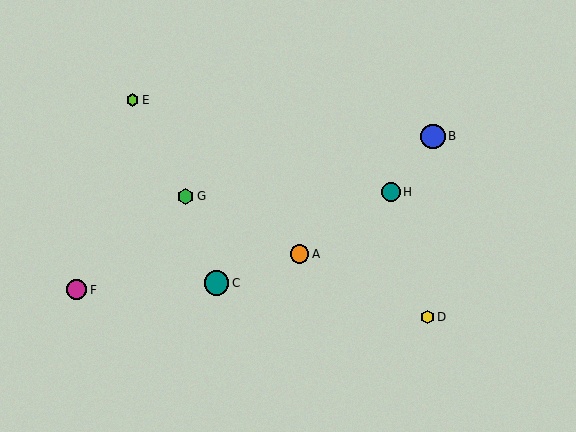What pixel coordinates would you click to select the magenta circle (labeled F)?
Click at (77, 290) to select the magenta circle F.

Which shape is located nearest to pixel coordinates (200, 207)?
The green hexagon (labeled G) at (186, 196) is nearest to that location.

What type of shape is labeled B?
Shape B is a blue circle.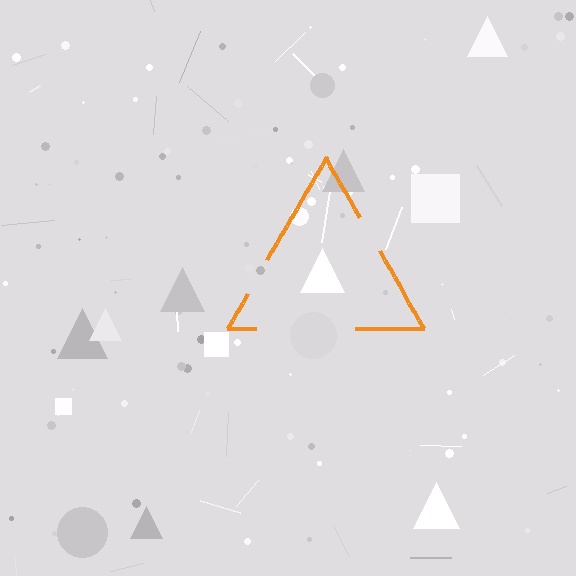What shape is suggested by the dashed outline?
The dashed outline suggests a triangle.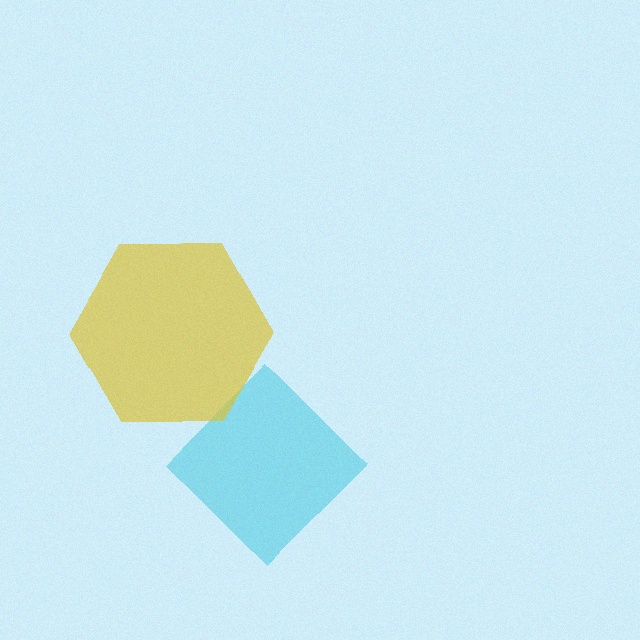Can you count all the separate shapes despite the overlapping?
Yes, there are 2 separate shapes.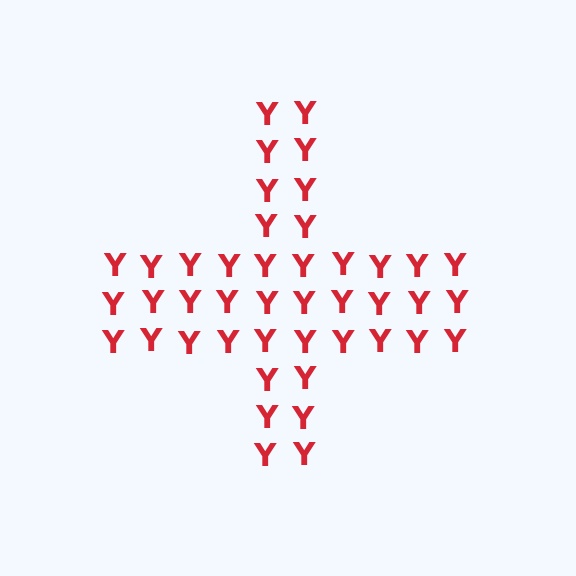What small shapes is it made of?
It is made of small letter Y's.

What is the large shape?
The large shape is a cross.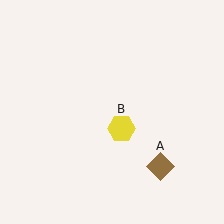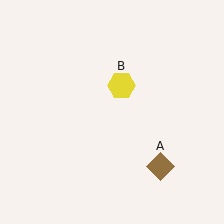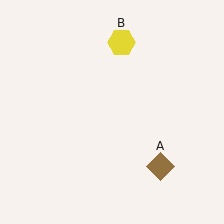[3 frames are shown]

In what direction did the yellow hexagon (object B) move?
The yellow hexagon (object B) moved up.